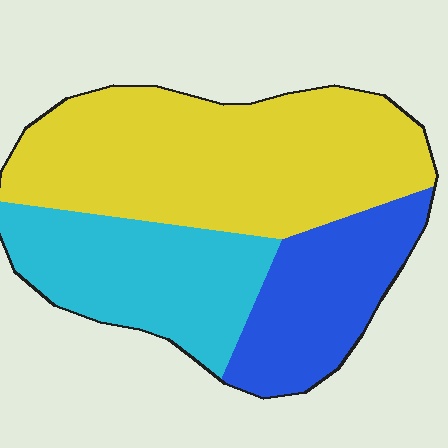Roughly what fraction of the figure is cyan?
Cyan covers about 30% of the figure.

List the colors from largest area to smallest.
From largest to smallest: yellow, cyan, blue.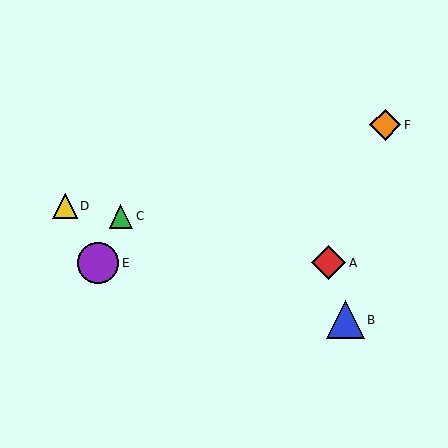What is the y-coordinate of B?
Object B is at y≈320.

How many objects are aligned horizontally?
2 objects (A, E) are aligned horizontally.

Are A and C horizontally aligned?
No, A is at y≈263 and C is at y≈216.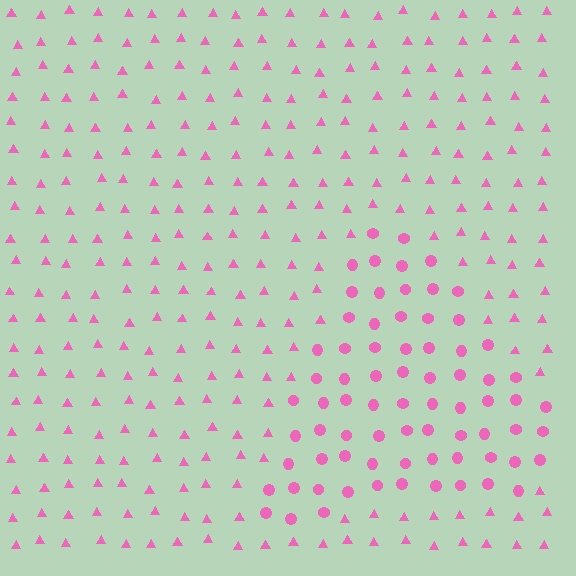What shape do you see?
I see a triangle.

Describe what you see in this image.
The image is filled with small pink elements arranged in a uniform grid. A triangle-shaped region contains circles, while the surrounding area contains triangles. The boundary is defined purely by the change in element shape.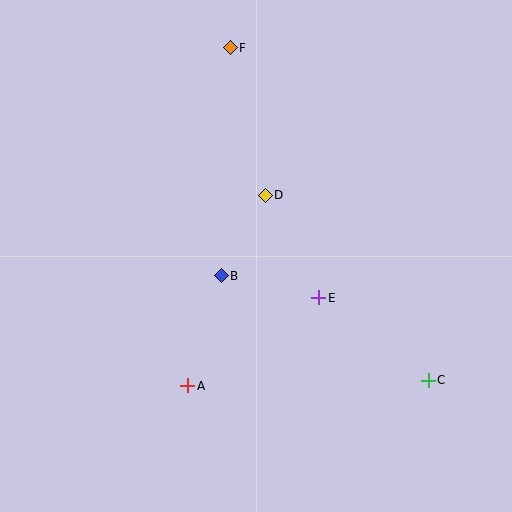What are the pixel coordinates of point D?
Point D is at (265, 195).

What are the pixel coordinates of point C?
Point C is at (428, 380).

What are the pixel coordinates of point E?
Point E is at (319, 298).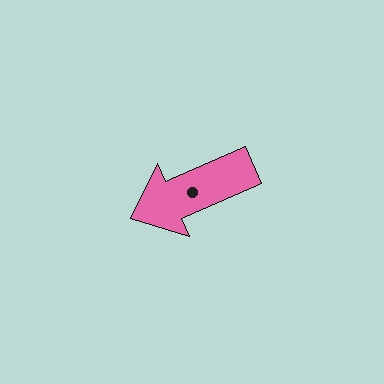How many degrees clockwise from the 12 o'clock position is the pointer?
Approximately 246 degrees.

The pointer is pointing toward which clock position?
Roughly 8 o'clock.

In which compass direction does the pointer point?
Southwest.